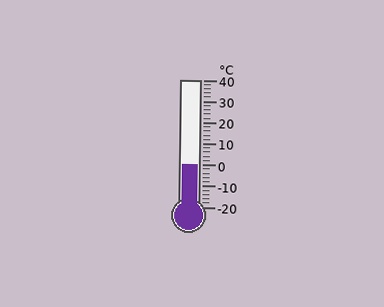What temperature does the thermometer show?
The thermometer shows approximately 0°C.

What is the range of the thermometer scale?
The thermometer scale ranges from -20°C to 40°C.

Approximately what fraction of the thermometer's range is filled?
The thermometer is filled to approximately 35% of its range.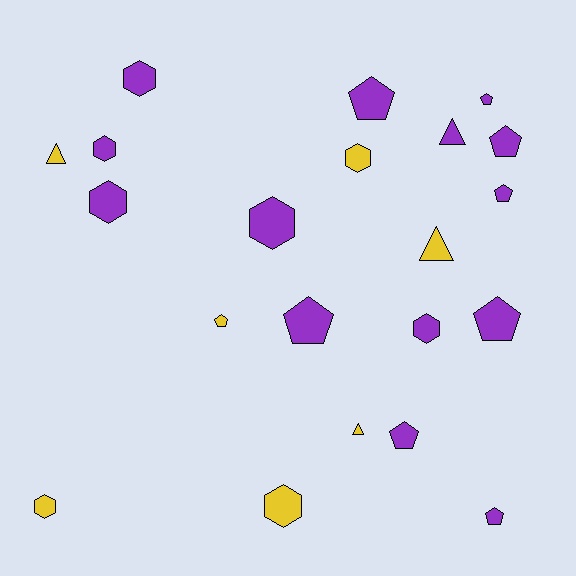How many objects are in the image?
There are 21 objects.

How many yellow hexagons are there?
There are 3 yellow hexagons.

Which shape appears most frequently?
Pentagon, with 9 objects.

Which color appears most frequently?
Purple, with 14 objects.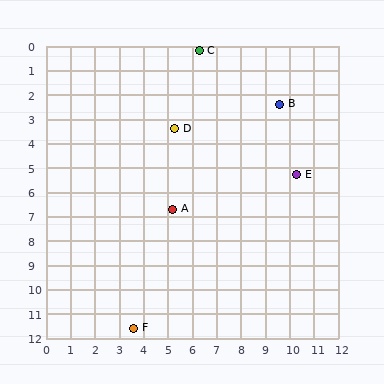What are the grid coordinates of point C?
Point C is at approximately (6.3, 0.2).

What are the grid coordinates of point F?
Point F is at approximately (3.6, 11.6).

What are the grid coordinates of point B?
Point B is at approximately (9.6, 2.4).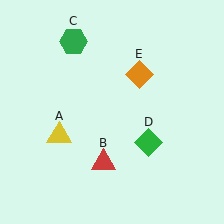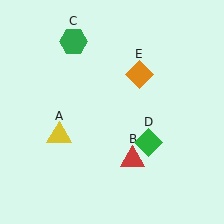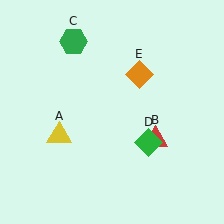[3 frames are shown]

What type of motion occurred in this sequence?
The red triangle (object B) rotated counterclockwise around the center of the scene.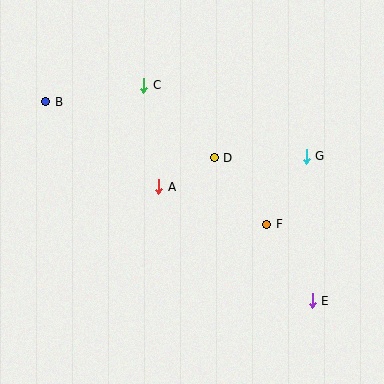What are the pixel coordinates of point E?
Point E is at (312, 301).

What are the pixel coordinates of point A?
Point A is at (159, 187).